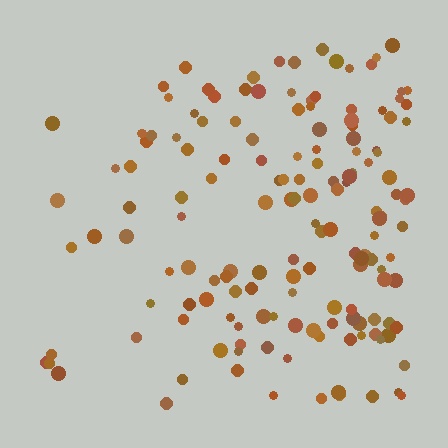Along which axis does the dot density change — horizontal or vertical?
Horizontal.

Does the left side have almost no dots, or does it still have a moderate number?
Still a moderate number, just noticeably fewer than the right.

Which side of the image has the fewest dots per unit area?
The left.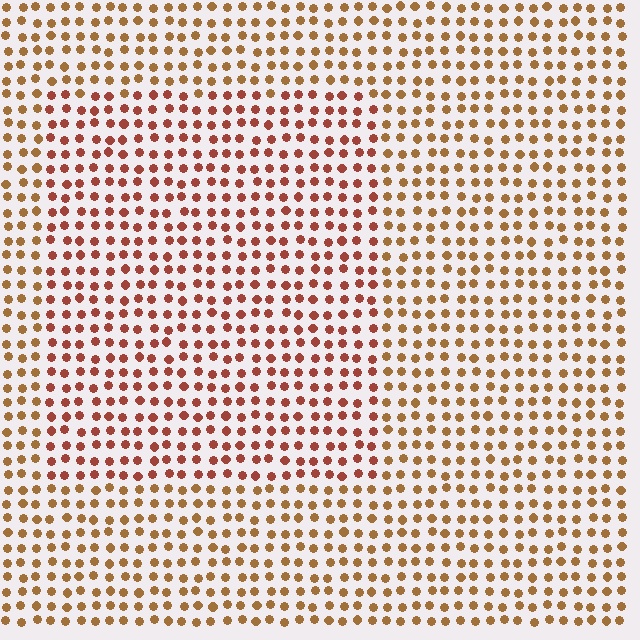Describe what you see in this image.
The image is filled with small brown elements in a uniform arrangement. A rectangle-shaped region is visible where the elements are tinted to a slightly different hue, forming a subtle color boundary.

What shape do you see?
I see a rectangle.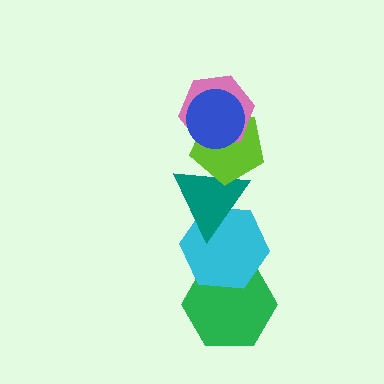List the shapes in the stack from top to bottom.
From top to bottom: the blue circle, the pink hexagon, the lime pentagon, the teal triangle, the cyan hexagon, the green hexagon.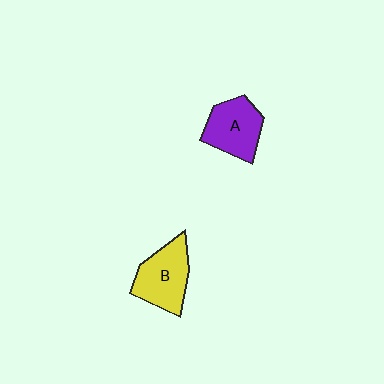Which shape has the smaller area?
Shape A (purple).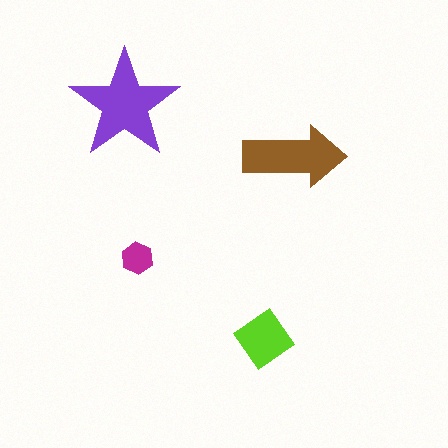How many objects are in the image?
There are 4 objects in the image.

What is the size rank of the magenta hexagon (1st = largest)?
4th.